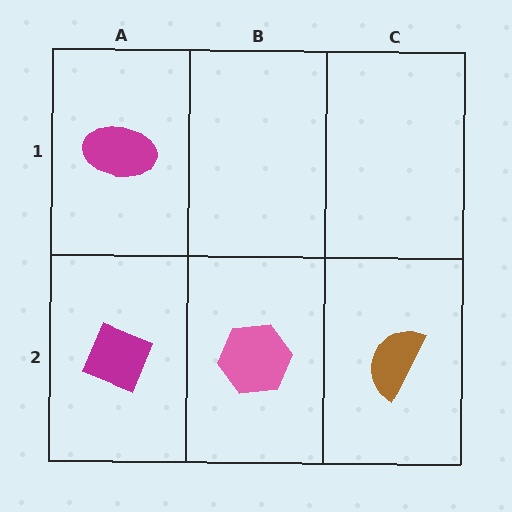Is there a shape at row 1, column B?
No, that cell is empty.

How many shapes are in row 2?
3 shapes.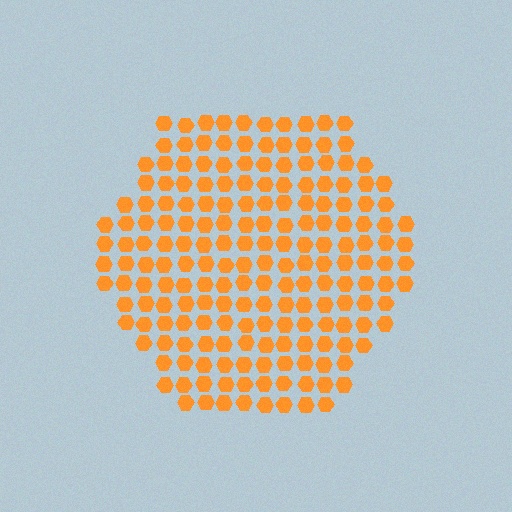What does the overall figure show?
The overall figure shows a hexagon.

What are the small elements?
The small elements are hexagons.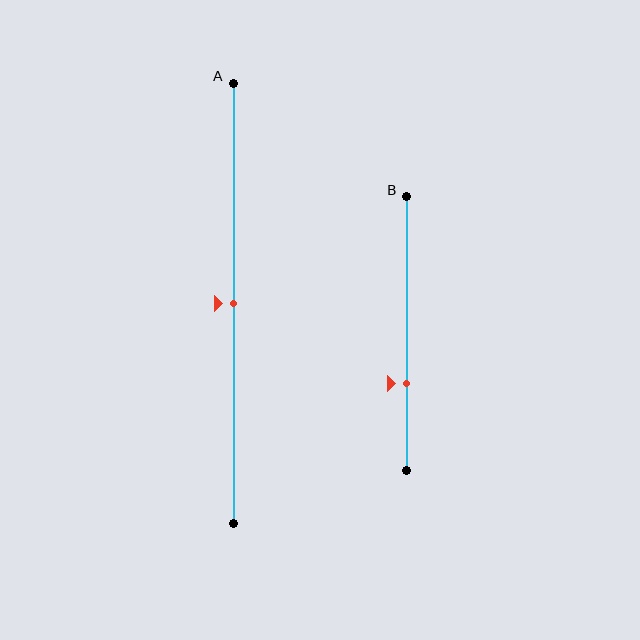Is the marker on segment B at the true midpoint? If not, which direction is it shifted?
No, the marker on segment B is shifted downward by about 18% of the segment length.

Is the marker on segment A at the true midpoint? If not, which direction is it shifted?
Yes, the marker on segment A is at the true midpoint.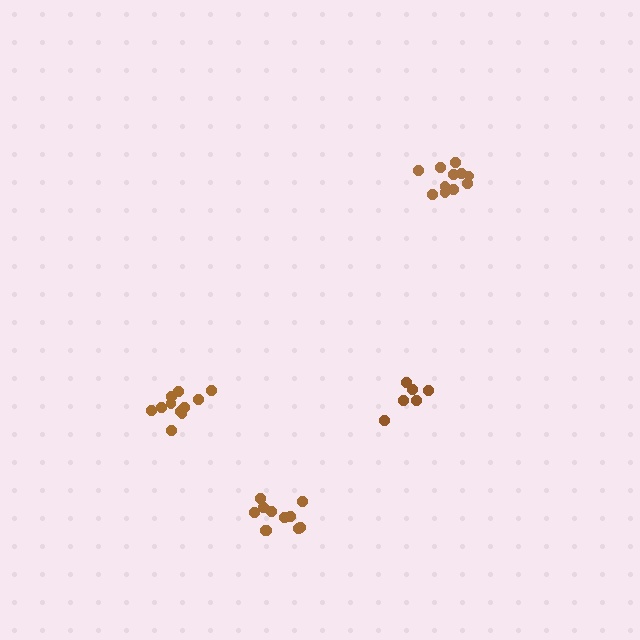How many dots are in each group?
Group 1: 7 dots, Group 2: 11 dots, Group 3: 11 dots, Group 4: 11 dots (40 total).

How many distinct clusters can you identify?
There are 4 distinct clusters.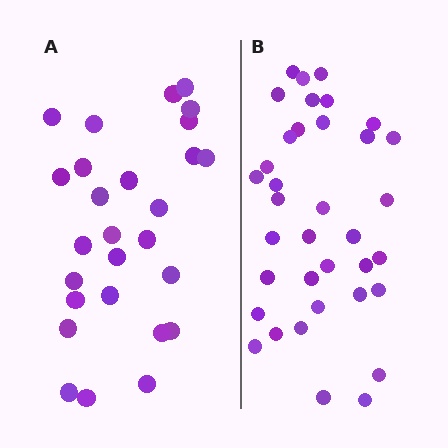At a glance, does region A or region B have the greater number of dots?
Region B (the right region) has more dots.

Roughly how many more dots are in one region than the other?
Region B has roughly 8 or so more dots than region A.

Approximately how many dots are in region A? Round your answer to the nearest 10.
About 30 dots. (The exact count is 27, which rounds to 30.)